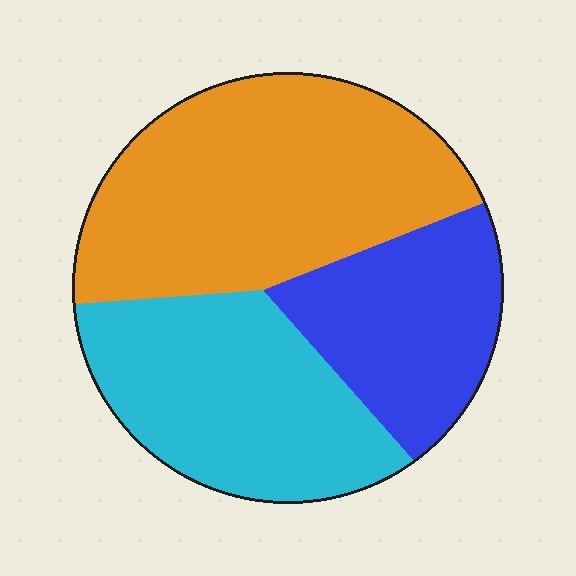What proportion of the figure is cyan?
Cyan takes up about one third (1/3) of the figure.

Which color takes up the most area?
Orange, at roughly 45%.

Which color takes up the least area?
Blue, at roughly 25%.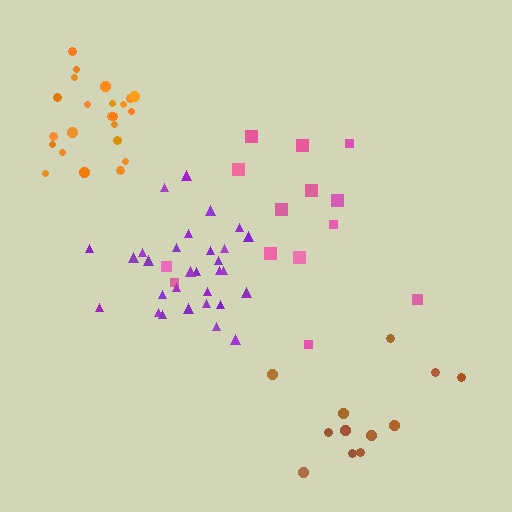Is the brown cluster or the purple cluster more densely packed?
Purple.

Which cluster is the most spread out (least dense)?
Pink.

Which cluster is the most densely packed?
Orange.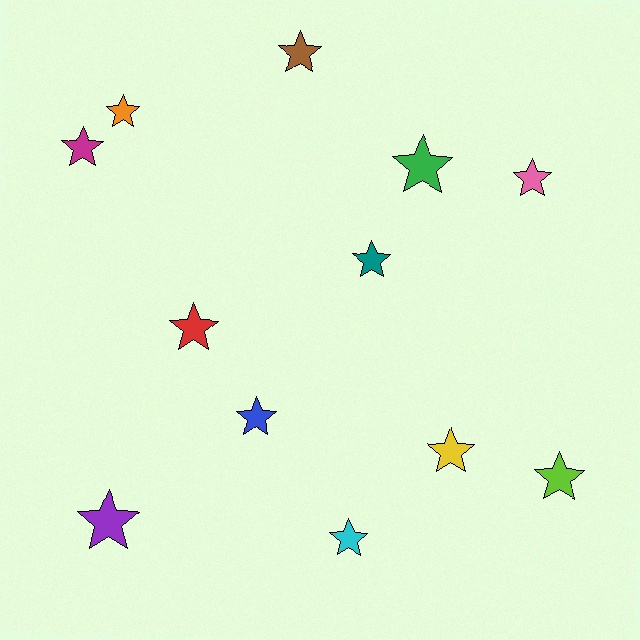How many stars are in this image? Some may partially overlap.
There are 12 stars.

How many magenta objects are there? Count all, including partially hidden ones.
There is 1 magenta object.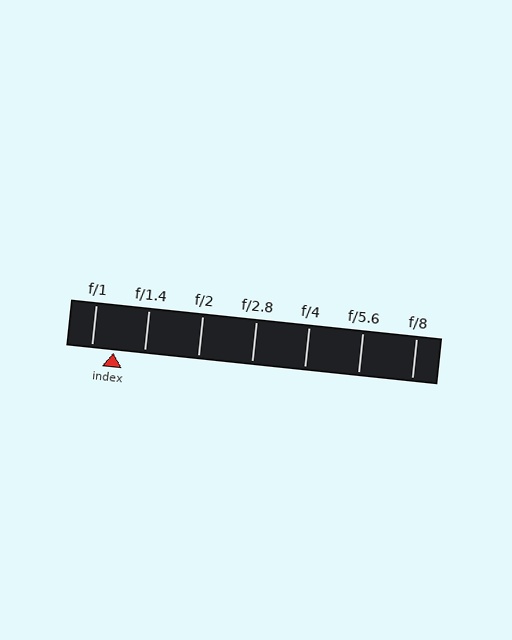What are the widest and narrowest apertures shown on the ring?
The widest aperture shown is f/1 and the narrowest is f/8.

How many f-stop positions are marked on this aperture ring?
There are 7 f-stop positions marked.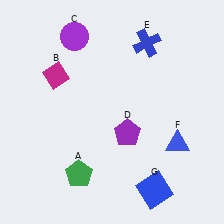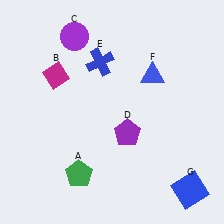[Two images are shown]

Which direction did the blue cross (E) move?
The blue cross (E) moved left.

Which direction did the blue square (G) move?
The blue square (G) moved right.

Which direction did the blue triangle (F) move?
The blue triangle (F) moved up.